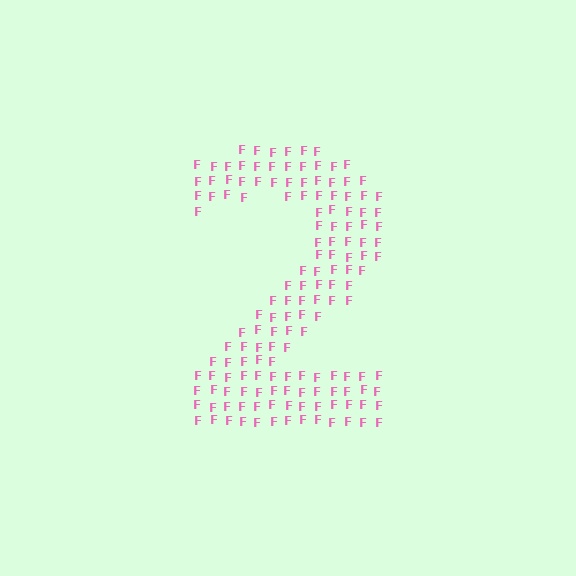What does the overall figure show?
The overall figure shows the digit 2.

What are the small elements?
The small elements are letter F's.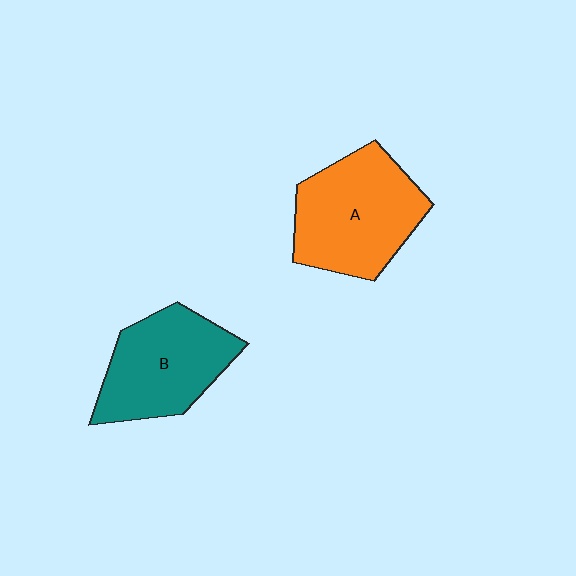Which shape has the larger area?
Shape A (orange).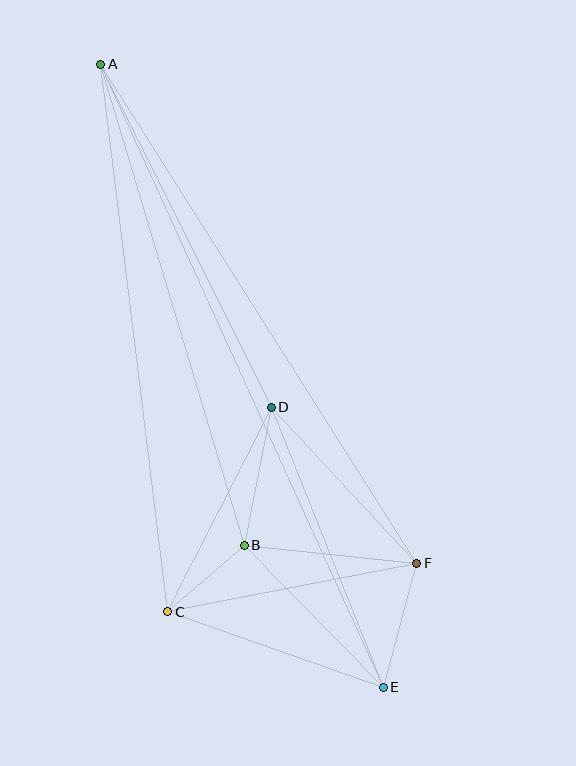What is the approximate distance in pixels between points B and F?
The distance between B and F is approximately 174 pixels.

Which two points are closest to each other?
Points B and C are closest to each other.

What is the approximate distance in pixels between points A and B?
The distance between A and B is approximately 502 pixels.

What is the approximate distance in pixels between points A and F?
The distance between A and F is approximately 591 pixels.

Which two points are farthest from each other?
Points A and E are farthest from each other.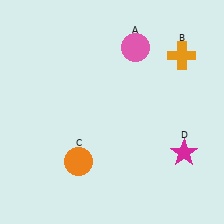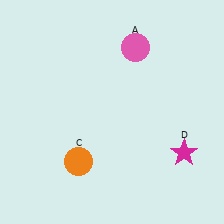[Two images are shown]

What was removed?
The orange cross (B) was removed in Image 2.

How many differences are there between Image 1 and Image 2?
There is 1 difference between the two images.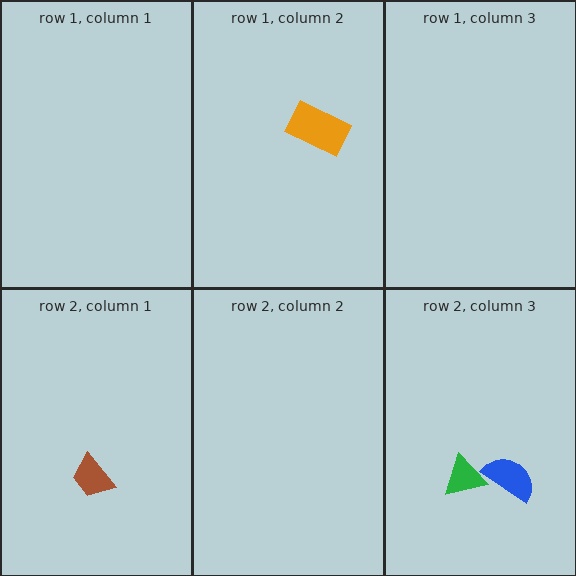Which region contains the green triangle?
The row 2, column 3 region.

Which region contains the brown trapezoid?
The row 2, column 1 region.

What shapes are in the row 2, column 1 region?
The brown trapezoid.